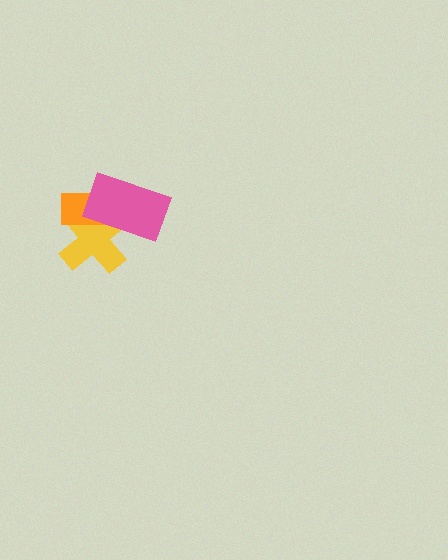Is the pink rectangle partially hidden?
No, no other shape covers it.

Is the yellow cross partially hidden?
Yes, it is partially covered by another shape.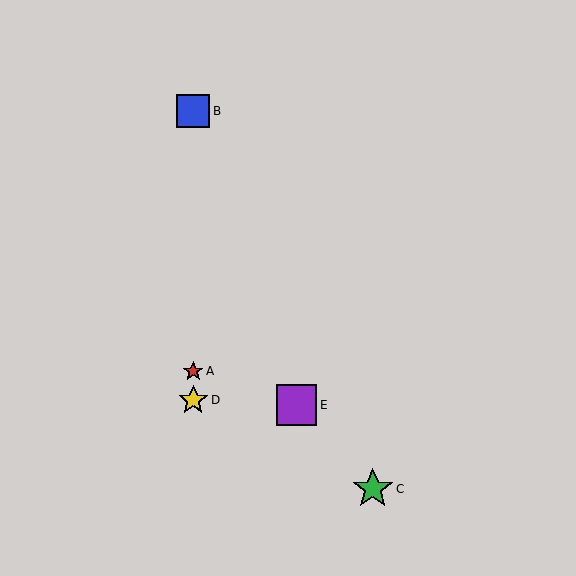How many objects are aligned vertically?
3 objects (A, B, D) are aligned vertically.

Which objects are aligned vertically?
Objects A, B, D are aligned vertically.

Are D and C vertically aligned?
No, D is at x≈193 and C is at x≈373.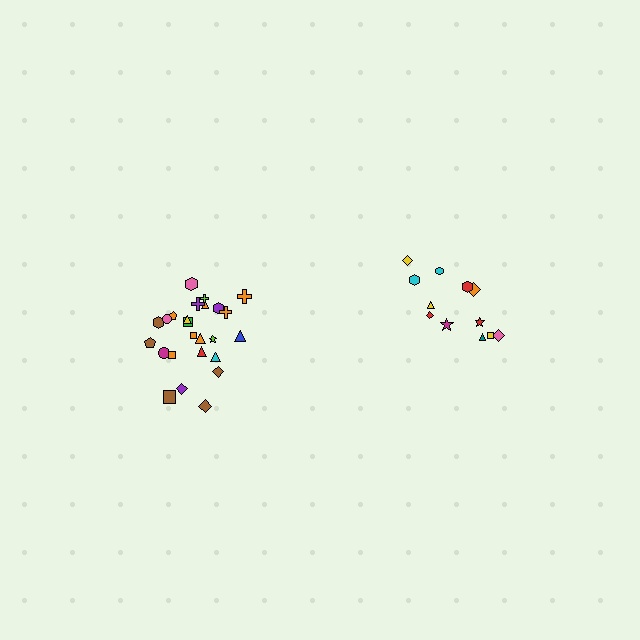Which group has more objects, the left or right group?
The left group.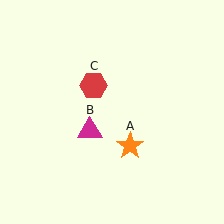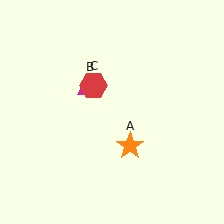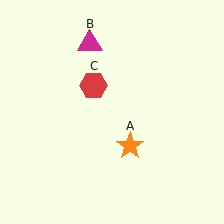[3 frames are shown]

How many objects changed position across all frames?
1 object changed position: magenta triangle (object B).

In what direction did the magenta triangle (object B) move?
The magenta triangle (object B) moved up.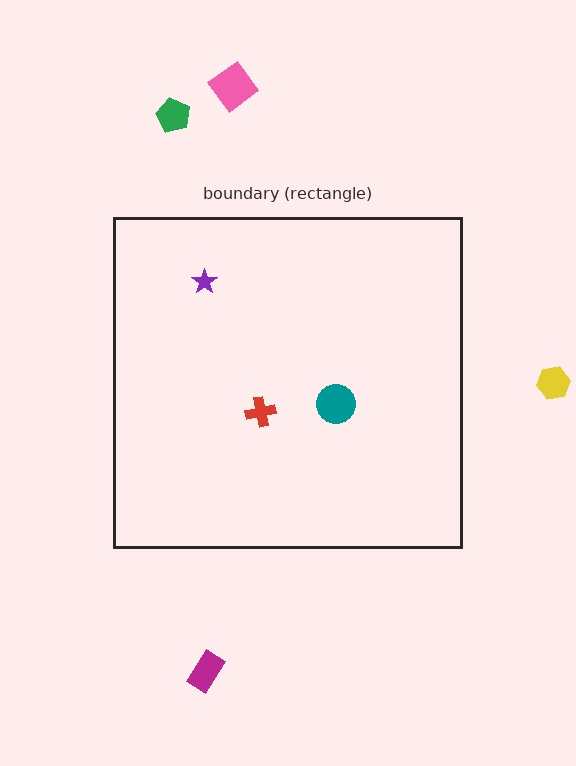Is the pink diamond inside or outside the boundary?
Outside.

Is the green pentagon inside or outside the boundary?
Outside.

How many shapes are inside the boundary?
3 inside, 4 outside.